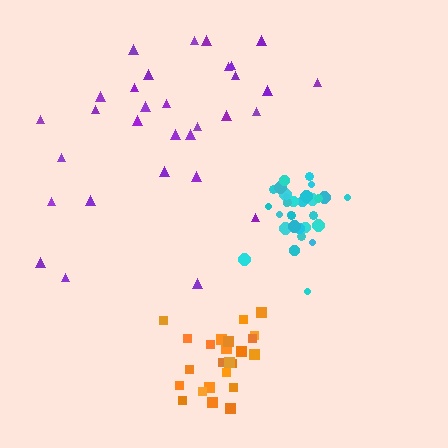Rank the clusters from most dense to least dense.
cyan, orange, purple.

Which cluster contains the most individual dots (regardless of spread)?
Cyan (32).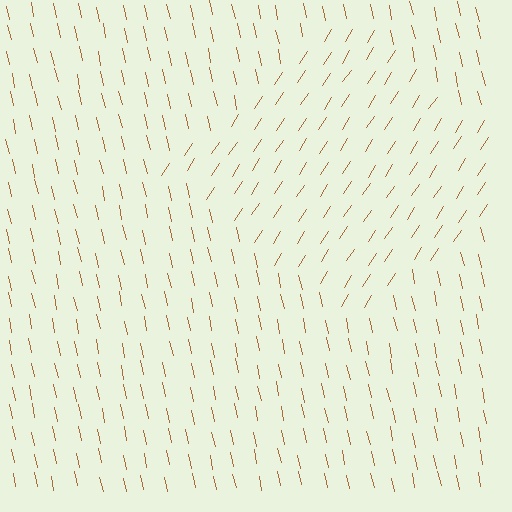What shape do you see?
I see a diamond.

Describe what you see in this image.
The image is filled with small brown line segments. A diamond region in the image has lines oriented differently from the surrounding lines, creating a visible texture boundary.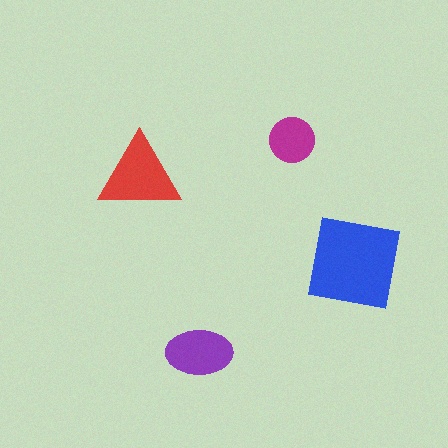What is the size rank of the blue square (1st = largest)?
1st.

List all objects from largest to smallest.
The blue square, the red triangle, the purple ellipse, the magenta circle.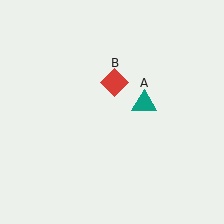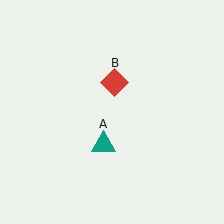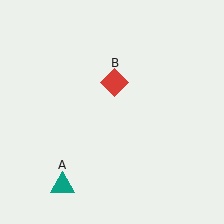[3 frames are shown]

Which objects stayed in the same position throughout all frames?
Red diamond (object B) remained stationary.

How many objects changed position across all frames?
1 object changed position: teal triangle (object A).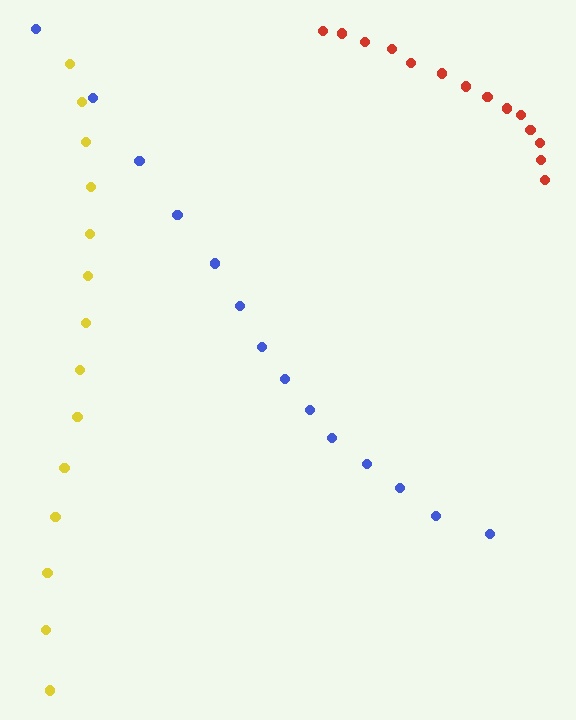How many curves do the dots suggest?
There are 3 distinct paths.